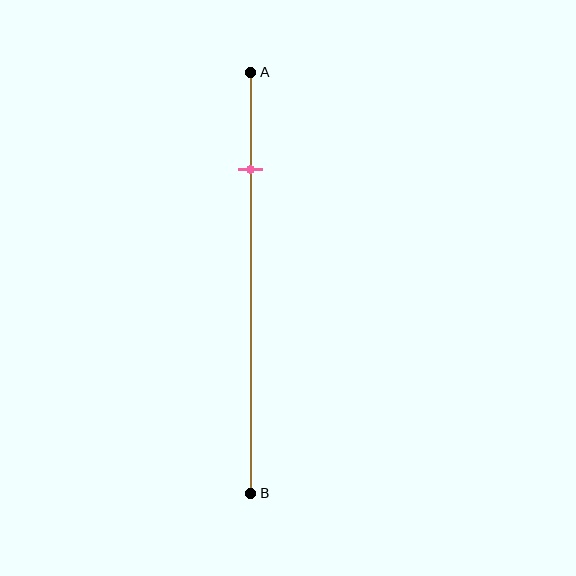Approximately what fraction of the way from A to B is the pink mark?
The pink mark is approximately 25% of the way from A to B.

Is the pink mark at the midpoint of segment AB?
No, the mark is at about 25% from A, not at the 50% midpoint.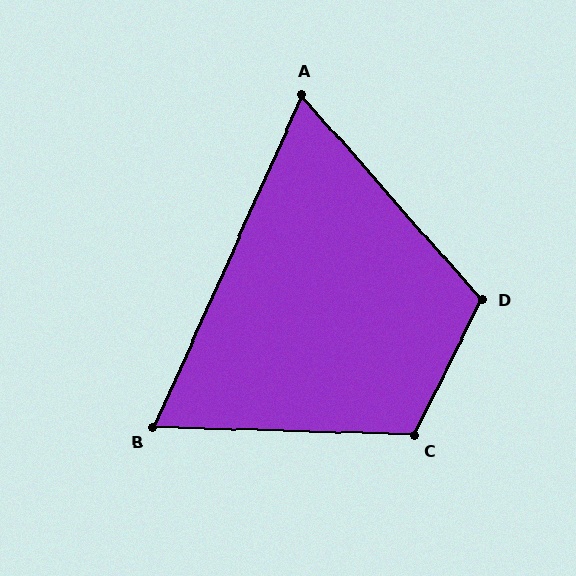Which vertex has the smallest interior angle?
A, at approximately 65 degrees.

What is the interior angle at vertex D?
Approximately 112 degrees (obtuse).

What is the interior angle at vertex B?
Approximately 68 degrees (acute).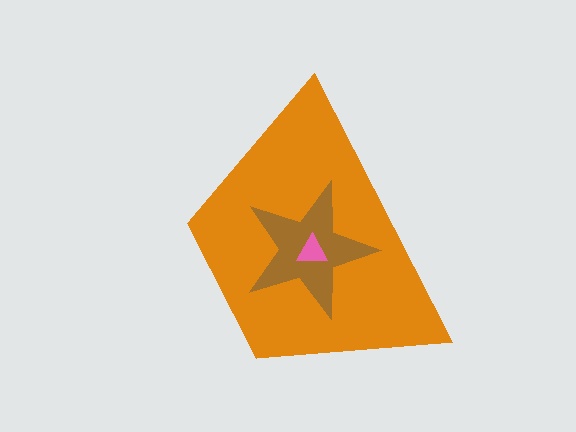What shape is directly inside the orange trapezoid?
The brown star.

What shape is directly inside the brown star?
The pink triangle.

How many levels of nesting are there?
3.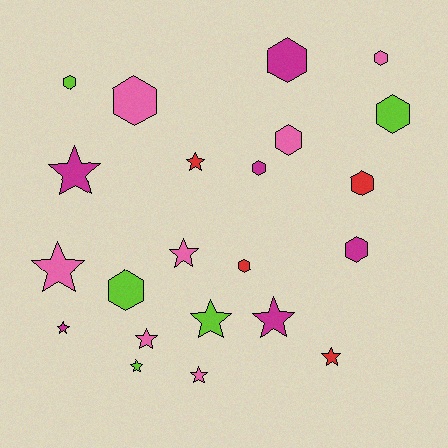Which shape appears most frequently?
Hexagon, with 11 objects.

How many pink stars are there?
There are 4 pink stars.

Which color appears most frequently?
Pink, with 7 objects.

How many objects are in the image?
There are 22 objects.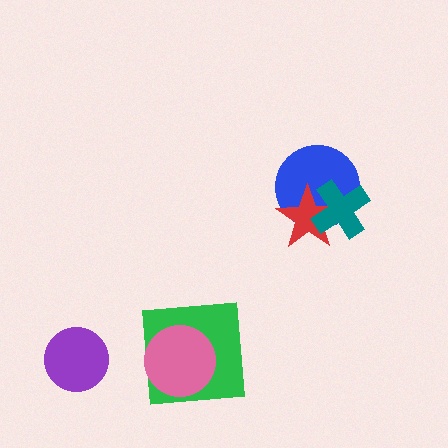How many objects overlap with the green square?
1 object overlaps with the green square.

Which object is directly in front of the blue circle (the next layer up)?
The red star is directly in front of the blue circle.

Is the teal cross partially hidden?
No, no other shape covers it.